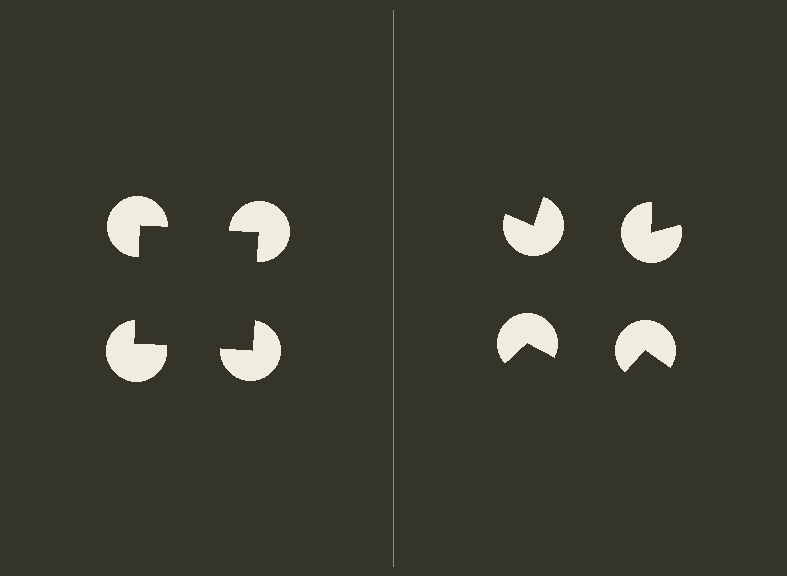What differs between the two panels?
The pac-man discs are positioned identically on both sides; only the wedge orientations differ. On the left they align to a square; on the right they are misaligned.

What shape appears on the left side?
An illusory square.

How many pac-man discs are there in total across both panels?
8 — 4 on each side.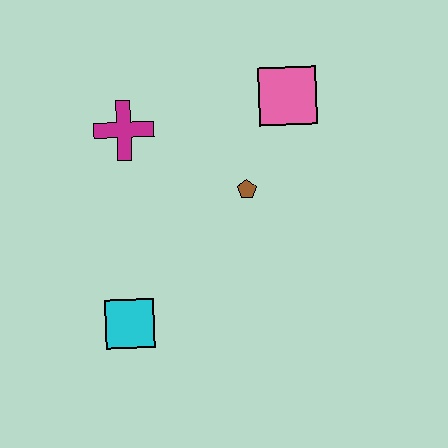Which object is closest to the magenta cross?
The brown pentagon is closest to the magenta cross.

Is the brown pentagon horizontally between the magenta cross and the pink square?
Yes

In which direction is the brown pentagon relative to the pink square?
The brown pentagon is below the pink square.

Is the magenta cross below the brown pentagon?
No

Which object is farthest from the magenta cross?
The cyan square is farthest from the magenta cross.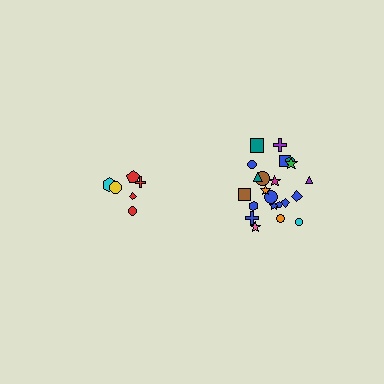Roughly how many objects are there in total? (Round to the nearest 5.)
Roughly 30 objects in total.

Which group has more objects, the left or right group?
The right group.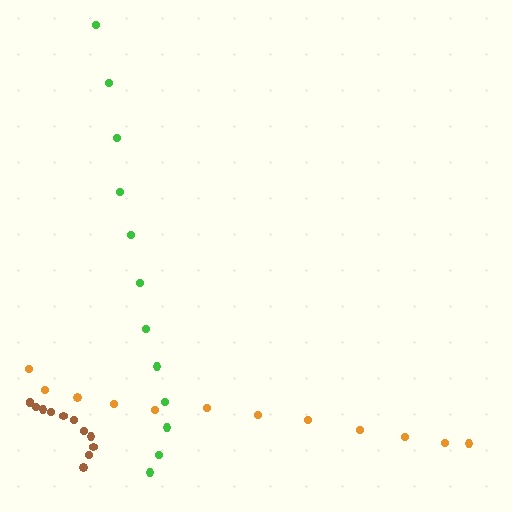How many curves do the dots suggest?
There are 3 distinct paths.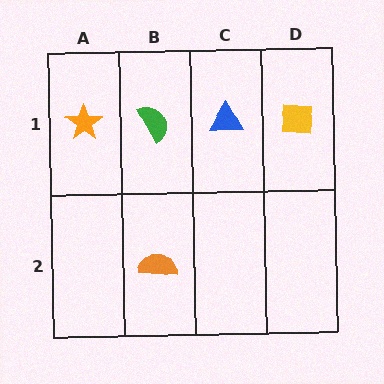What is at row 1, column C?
A blue triangle.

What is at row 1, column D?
A yellow square.